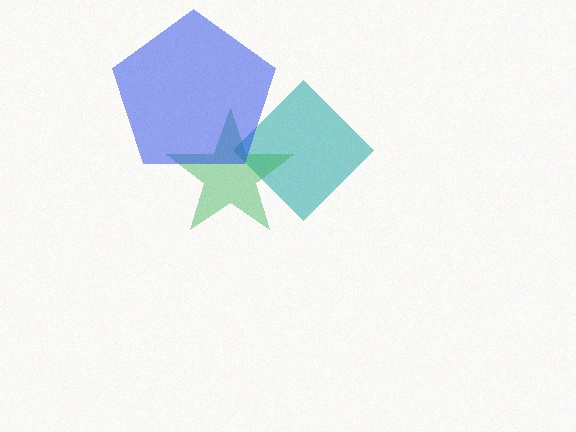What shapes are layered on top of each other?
The layered shapes are: a teal diamond, a green star, a blue pentagon.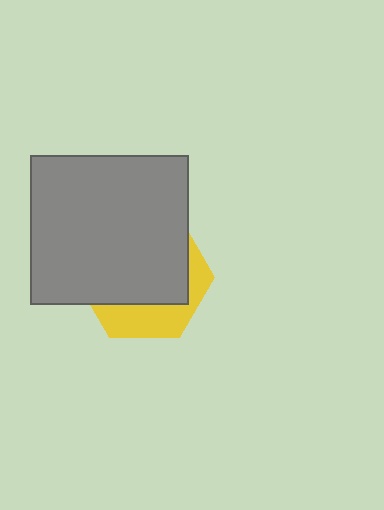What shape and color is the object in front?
The object in front is a gray rectangle.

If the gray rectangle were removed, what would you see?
You would see the complete yellow hexagon.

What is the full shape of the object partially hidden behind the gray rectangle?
The partially hidden object is a yellow hexagon.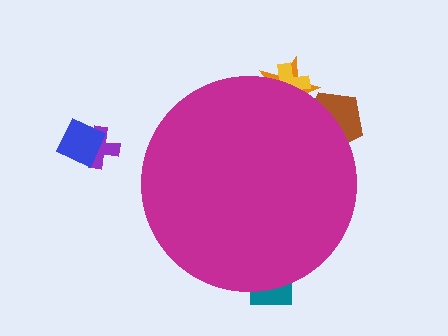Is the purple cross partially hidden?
No, the purple cross is fully visible.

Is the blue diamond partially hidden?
No, the blue diamond is fully visible.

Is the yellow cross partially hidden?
Yes, the yellow cross is partially hidden behind the magenta circle.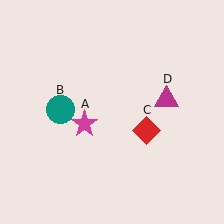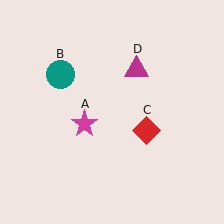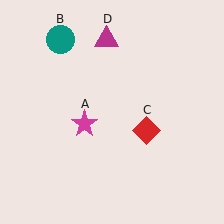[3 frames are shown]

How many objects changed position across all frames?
2 objects changed position: teal circle (object B), magenta triangle (object D).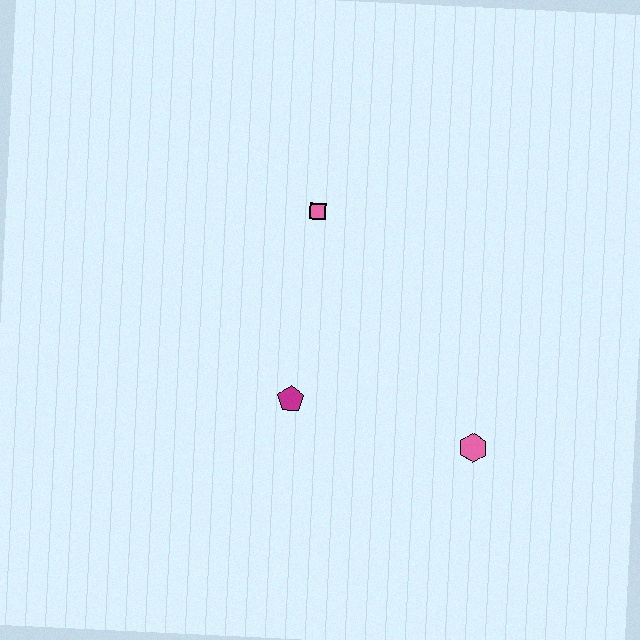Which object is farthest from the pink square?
The pink hexagon is farthest from the pink square.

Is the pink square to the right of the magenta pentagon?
Yes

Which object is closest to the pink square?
The magenta pentagon is closest to the pink square.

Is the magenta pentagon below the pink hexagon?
No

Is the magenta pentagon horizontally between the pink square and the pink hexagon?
No